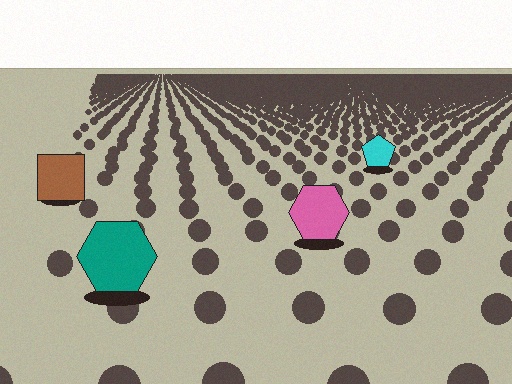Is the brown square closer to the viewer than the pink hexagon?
No. The pink hexagon is closer — you can tell from the texture gradient: the ground texture is coarser near it.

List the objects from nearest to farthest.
From nearest to farthest: the teal hexagon, the pink hexagon, the brown square, the cyan pentagon.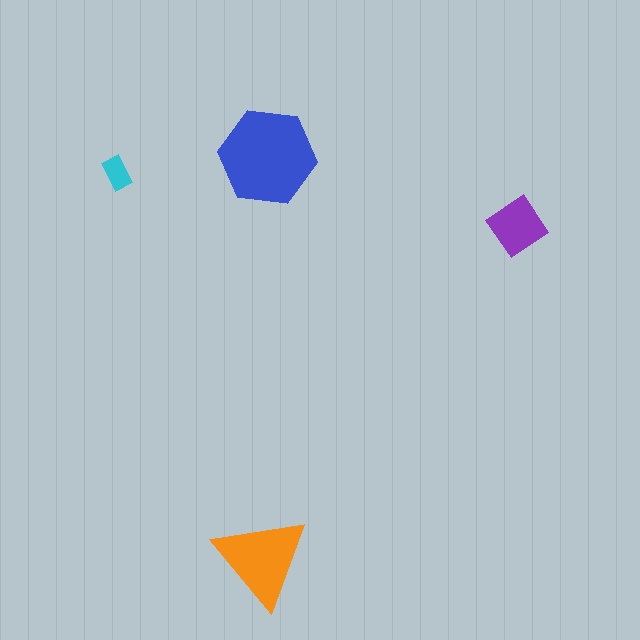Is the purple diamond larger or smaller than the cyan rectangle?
Larger.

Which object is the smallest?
The cyan rectangle.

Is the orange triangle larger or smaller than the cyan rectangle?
Larger.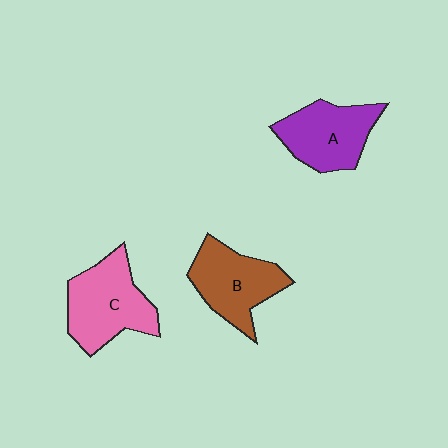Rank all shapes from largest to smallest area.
From largest to smallest: C (pink), B (brown), A (purple).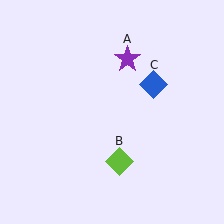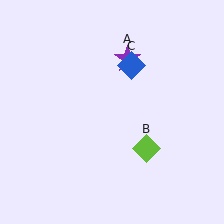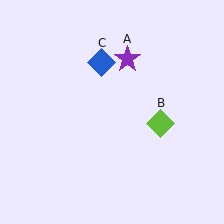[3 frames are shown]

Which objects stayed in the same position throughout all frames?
Purple star (object A) remained stationary.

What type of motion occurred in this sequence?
The lime diamond (object B), blue diamond (object C) rotated counterclockwise around the center of the scene.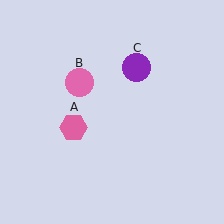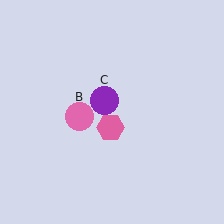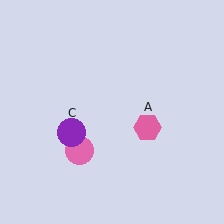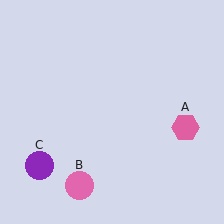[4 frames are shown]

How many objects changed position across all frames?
3 objects changed position: pink hexagon (object A), pink circle (object B), purple circle (object C).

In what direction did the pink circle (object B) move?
The pink circle (object B) moved down.